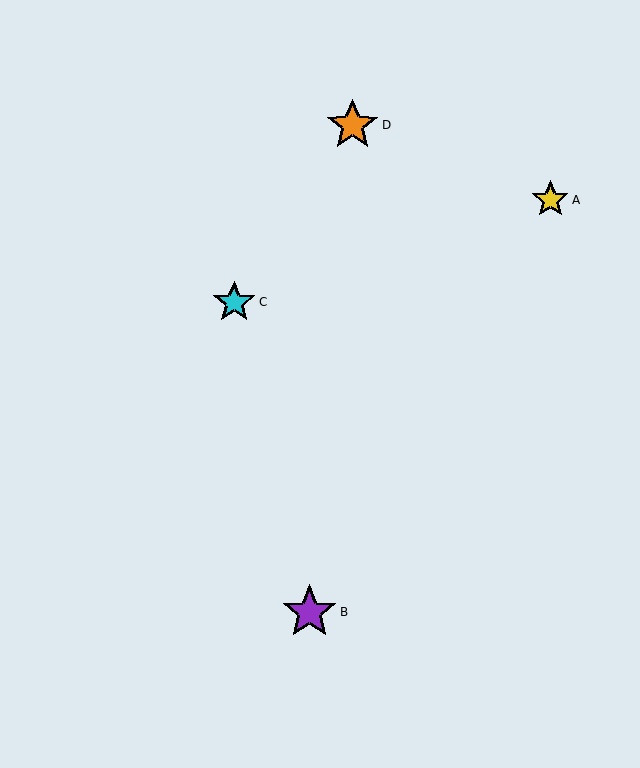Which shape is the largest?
The purple star (labeled B) is the largest.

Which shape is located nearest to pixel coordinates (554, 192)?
The yellow star (labeled A) at (550, 200) is nearest to that location.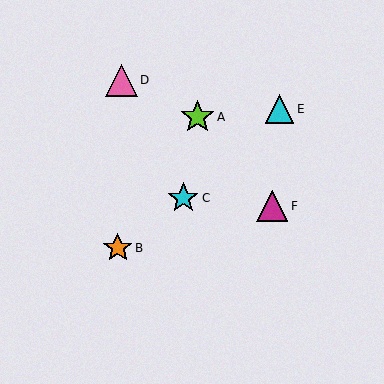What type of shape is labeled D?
Shape D is a pink triangle.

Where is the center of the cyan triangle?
The center of the cyan triangle is at (280, 109).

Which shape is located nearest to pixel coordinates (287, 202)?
The magenta triangle (labeled F) at (272, 206) is nearest to that location.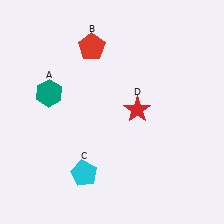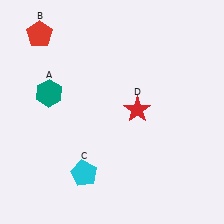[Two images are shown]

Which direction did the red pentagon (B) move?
The red pentagon (B) moved left.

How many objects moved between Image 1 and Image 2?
1 object moved between the two images.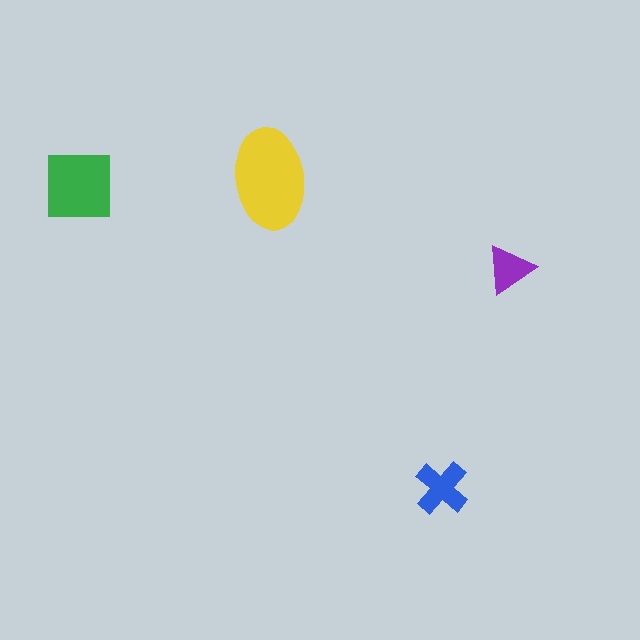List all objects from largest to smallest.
The yellow ellipse, the green square, the blue cross, the purple triangle.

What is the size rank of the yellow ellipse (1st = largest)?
1st.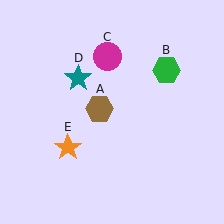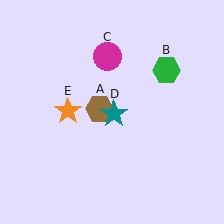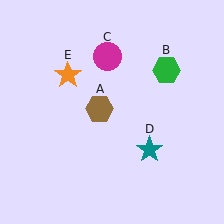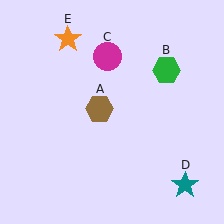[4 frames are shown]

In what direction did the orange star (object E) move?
The orange star (object E) moved up.